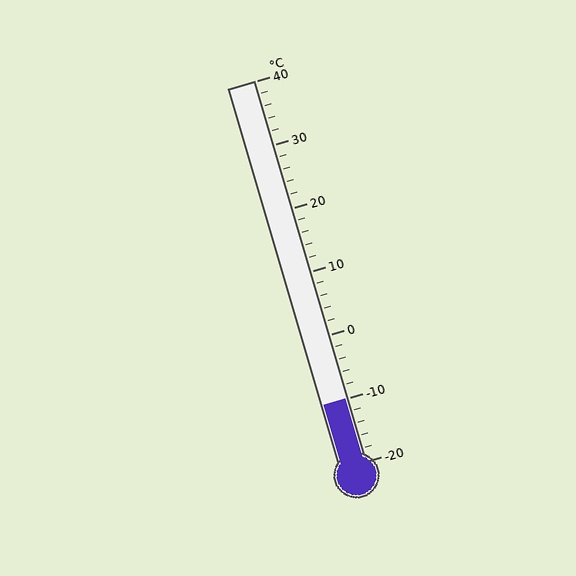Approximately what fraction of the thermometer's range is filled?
The thermometer is filled to approximately 15% of its range.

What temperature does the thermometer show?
The thermometer shows approximately -10°C.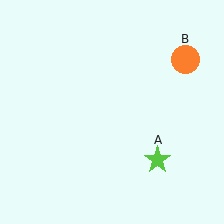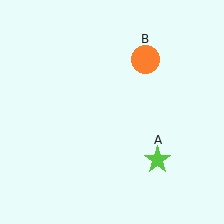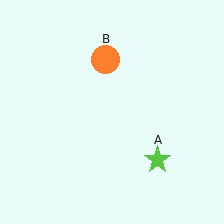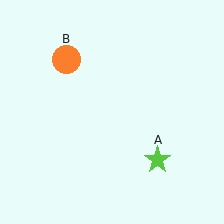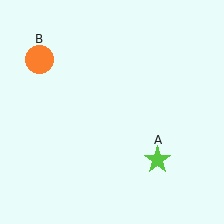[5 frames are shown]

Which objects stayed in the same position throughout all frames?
Lime star (object A) remained stationary.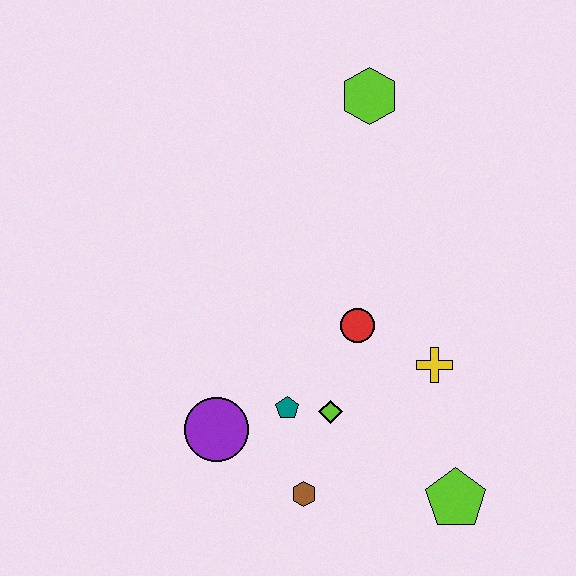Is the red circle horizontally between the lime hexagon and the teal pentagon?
Yes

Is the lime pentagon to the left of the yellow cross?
No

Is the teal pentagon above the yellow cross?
No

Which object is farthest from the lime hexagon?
The lime pentagon is farthest from the lime hexagon.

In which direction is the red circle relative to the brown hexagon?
The red circle is above the brown hexagon.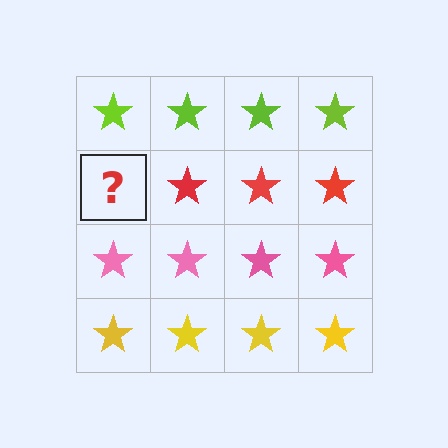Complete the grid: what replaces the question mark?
The question mark should be replaced with a red star.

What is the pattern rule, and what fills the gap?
The rule is that each row has a consistent color. The gap should be filled with a red star.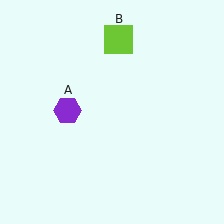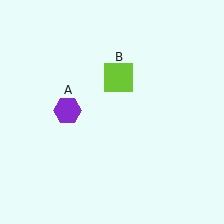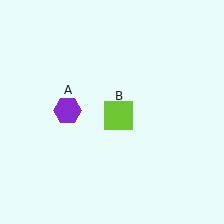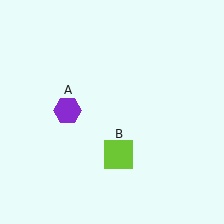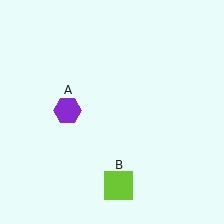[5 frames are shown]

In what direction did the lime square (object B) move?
The lime square (object B) moved down.